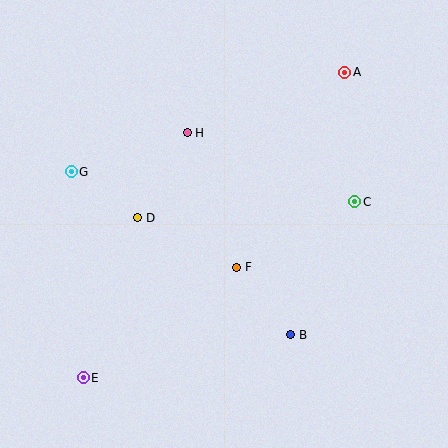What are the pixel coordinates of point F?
Point F is at (237, 267).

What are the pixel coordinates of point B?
Point B is at (291, 335).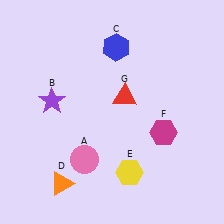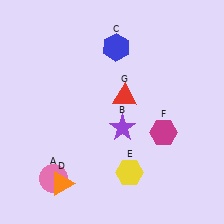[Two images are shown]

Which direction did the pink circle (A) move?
The pink circle (A) moved left.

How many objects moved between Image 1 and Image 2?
2 objects moved between the two images.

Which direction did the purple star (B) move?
The purple star (B) moved right.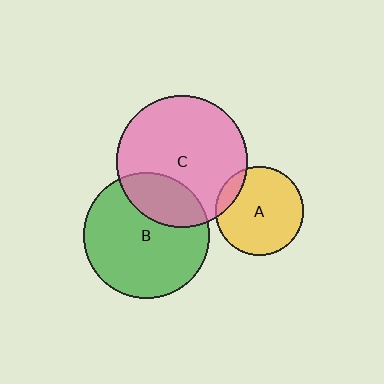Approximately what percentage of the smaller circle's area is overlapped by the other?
Approximately 10%.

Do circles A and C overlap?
Yes.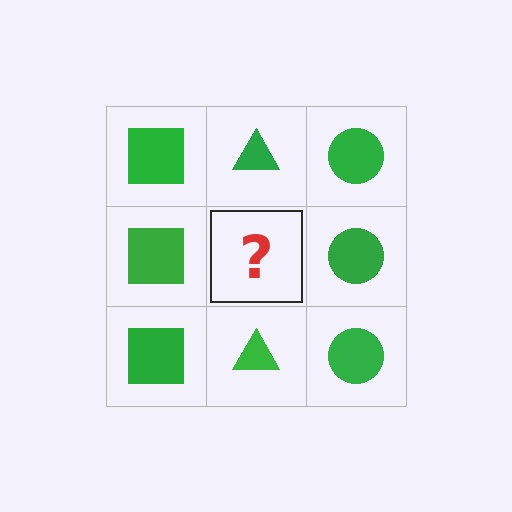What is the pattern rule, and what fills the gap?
The rule is that each column has a consistent shape. The gap should be filled with a green triangle.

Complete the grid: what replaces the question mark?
The question mark should be replaced with a green triangle.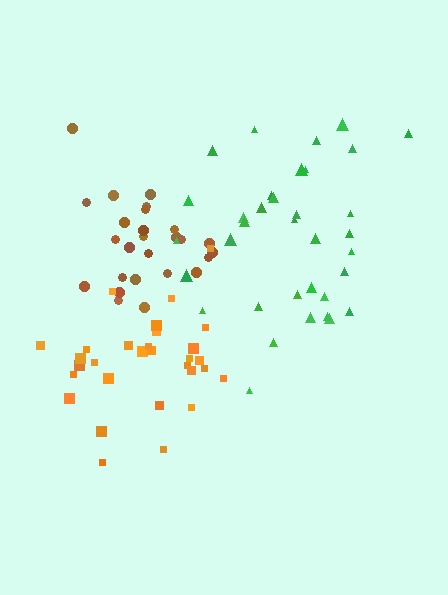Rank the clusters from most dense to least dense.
orange, brown, green.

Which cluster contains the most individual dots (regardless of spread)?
Green (35).